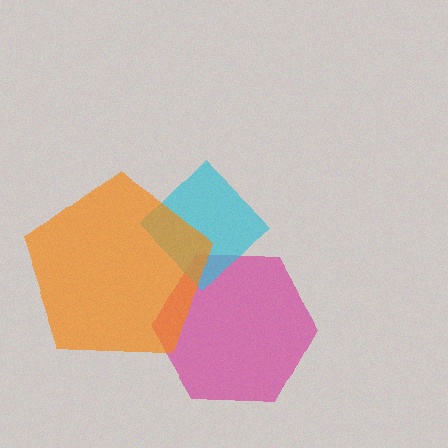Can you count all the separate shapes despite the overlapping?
Yes, there are 3 separate shapes.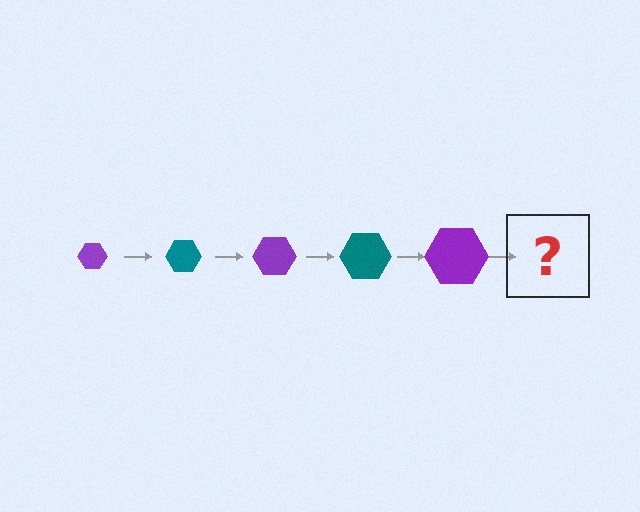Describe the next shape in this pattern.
It should be a teal hexagon, larger than the previous one.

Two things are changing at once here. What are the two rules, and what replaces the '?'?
The two rules are that the hexagon grows larger each step and the color cycles through purple and teal. The '?' should be a teal hexagon, larger than the previous one.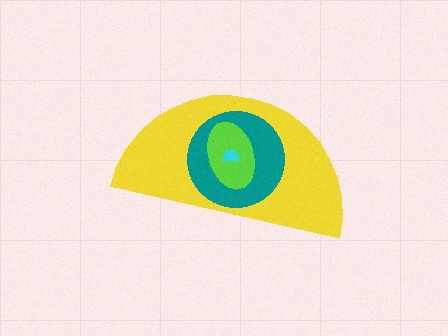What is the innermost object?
The cyan trapezoid.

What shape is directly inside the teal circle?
The lime ellipse.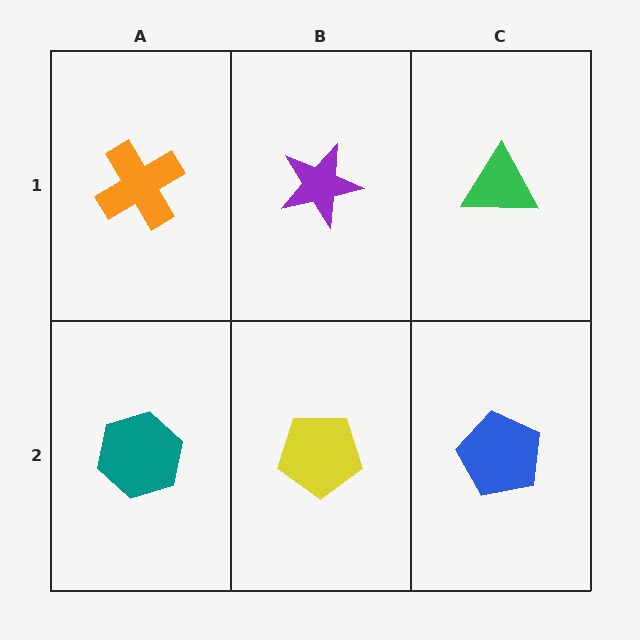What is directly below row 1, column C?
A blue pentagon.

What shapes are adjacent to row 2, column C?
A green triangle (row 1, column C), a yellow pentagon (row 2, column B).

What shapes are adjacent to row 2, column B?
A purple star (row 1, column B), a teal hexagon (row 2, column A), a blue pentagon (row 2, column C).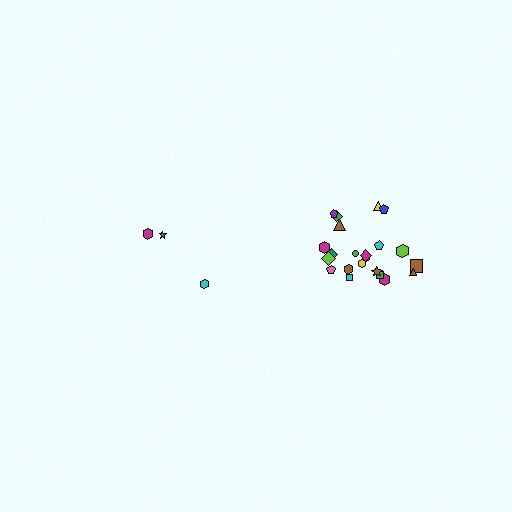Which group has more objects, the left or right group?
The right group.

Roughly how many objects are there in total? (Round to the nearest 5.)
Roughly 25 objects in total.